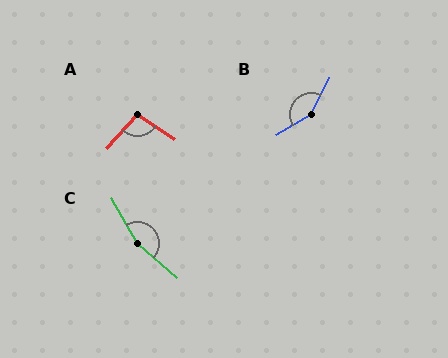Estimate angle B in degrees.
Approximately 147 degrees.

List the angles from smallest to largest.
A (99°), B (147°), C (161°).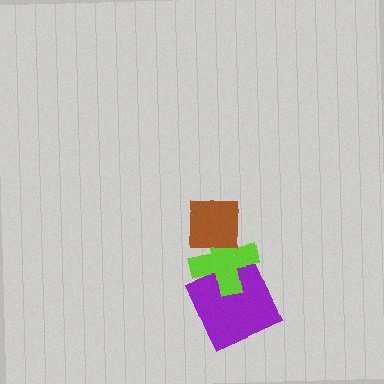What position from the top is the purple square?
The purple square is 3rd from the top.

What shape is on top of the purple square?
The lime cross is on top of the purple square.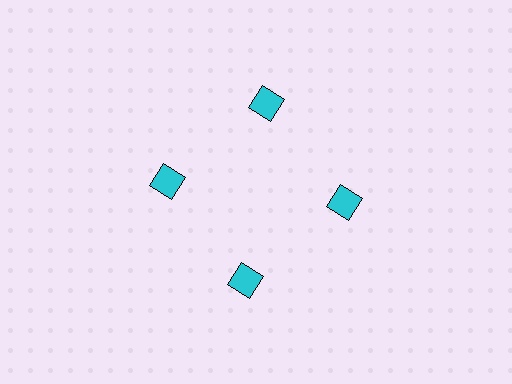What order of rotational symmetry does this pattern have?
This pattern has 4-fold rotational symmetry.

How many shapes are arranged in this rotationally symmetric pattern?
There are 4 shapes, arranged in 4 groups of 1.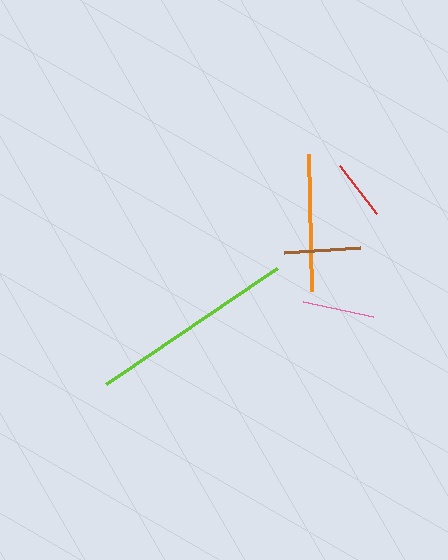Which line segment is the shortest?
The red line is the shortest at approximately 61 pixels.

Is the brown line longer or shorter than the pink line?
The brown line is longer than the pink line.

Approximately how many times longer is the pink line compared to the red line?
The pink line is approximately 1.2 times the length of the red line.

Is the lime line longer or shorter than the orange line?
The lime line is longer than the orange line.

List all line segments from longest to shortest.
From longest to shortest: lime, orange, brown, pink, red.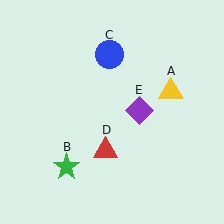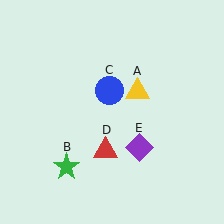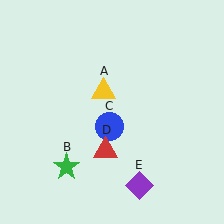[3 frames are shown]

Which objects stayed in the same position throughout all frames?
Green star (object B) and red triangle (object D) remained stationary.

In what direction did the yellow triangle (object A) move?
The yellow triangle (object A) moved left.